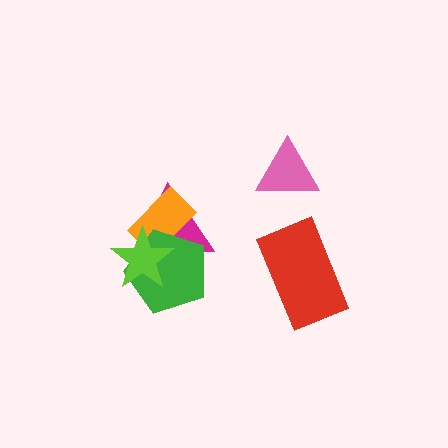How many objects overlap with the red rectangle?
0 objects overlap with the red rectangle.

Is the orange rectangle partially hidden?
Yes, it is partially covered by another shape.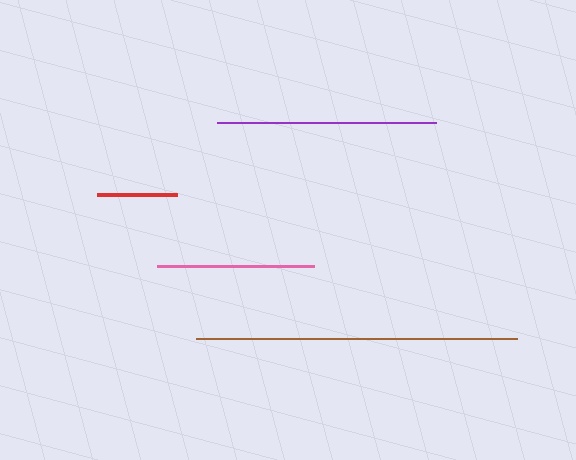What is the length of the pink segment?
The pink segment is approximately 156 pixels long.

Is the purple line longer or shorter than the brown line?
The brown line is longer than the purple line.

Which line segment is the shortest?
The red line is the shortest at approximately 80 pixels.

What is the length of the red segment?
The red segment is approximately 80 pixels long.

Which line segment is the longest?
The brown line is the longest at approximately 321 pixels.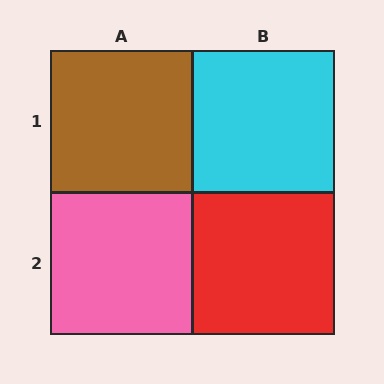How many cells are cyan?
1 cell is cyan.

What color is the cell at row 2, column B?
Red.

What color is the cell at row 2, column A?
Pink.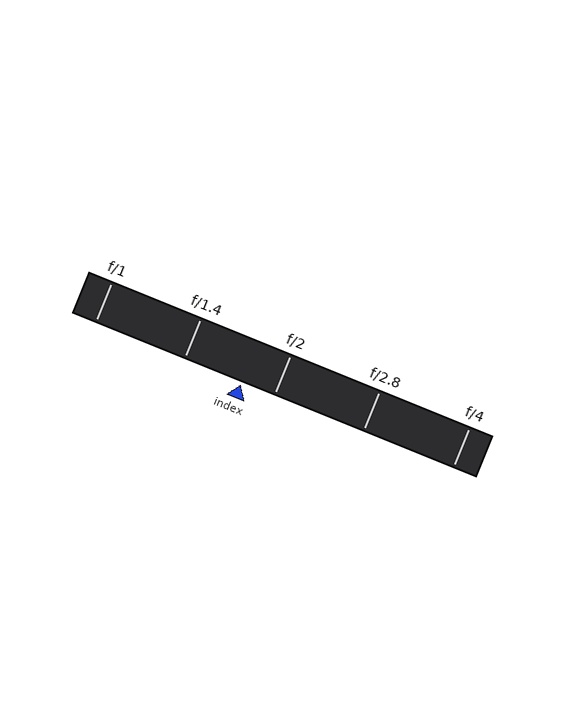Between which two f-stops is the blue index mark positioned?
The index mark is between f/1.4 and f/2.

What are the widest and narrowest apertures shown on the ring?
The widest aperture shown is f/1 and the narrowest is f/4.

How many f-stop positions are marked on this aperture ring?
There are 5 f-stop positions marked.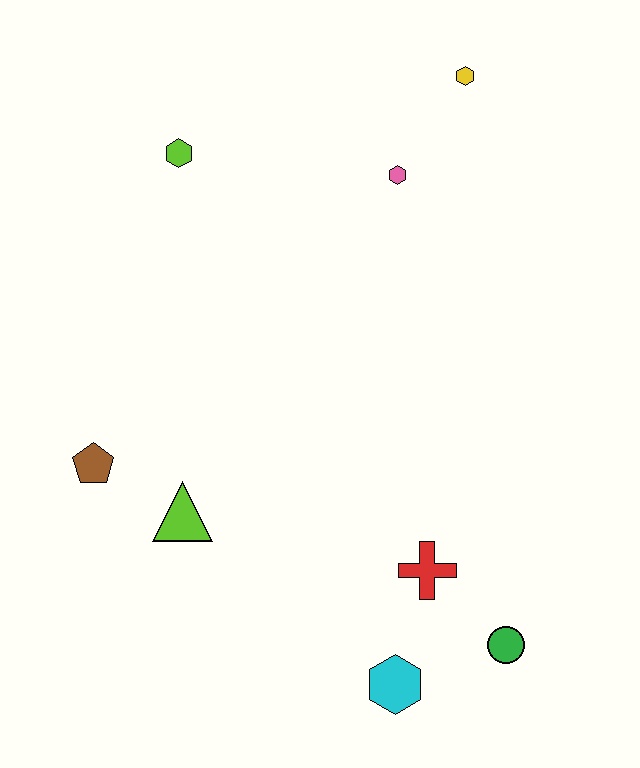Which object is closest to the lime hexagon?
The pink hexagon is closest to the lime hexagon.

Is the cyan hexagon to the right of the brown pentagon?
Yes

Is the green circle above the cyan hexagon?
Yes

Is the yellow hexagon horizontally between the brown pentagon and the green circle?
Yes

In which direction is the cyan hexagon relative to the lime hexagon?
The cyan hexagon is below the lime hexagon.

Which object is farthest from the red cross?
The yellow hexagon is farthest from the red cross.